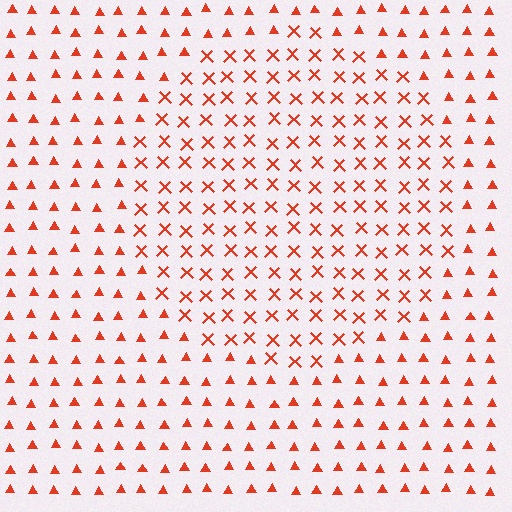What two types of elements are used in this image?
The image uses X marks inside the circle region and triangles outside it.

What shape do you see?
I see a circle.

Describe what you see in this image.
The image is filled with small red elements arranged in a uniform grid. A circle-shaped region contains X marks, while the surrounding area contains triangles. The boundary is defined purely by the change in element shape.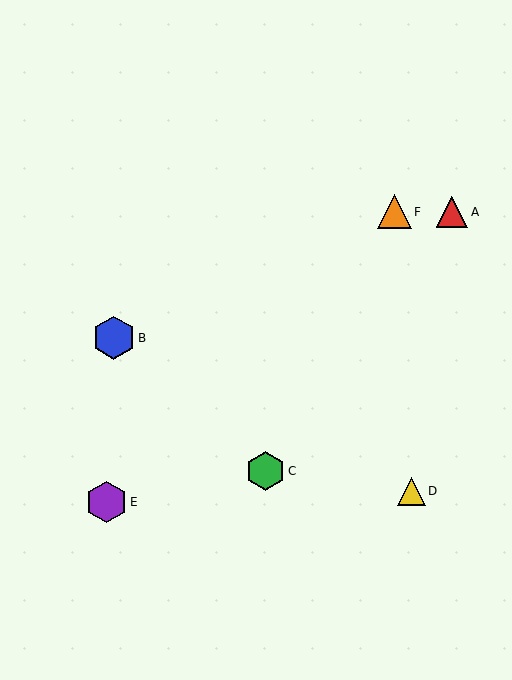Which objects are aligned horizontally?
Objects A, F are aligned horizontally.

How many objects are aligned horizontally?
2 objects (A, F) are aligned horizontally.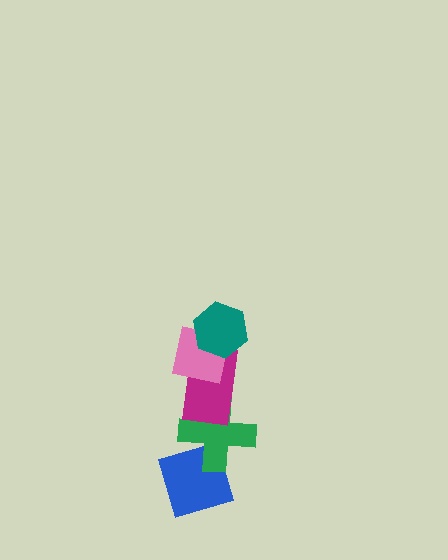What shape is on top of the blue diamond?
The green cross is on top of the blue diamond.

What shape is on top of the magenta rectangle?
The pink square is on top of the magenta rectangle.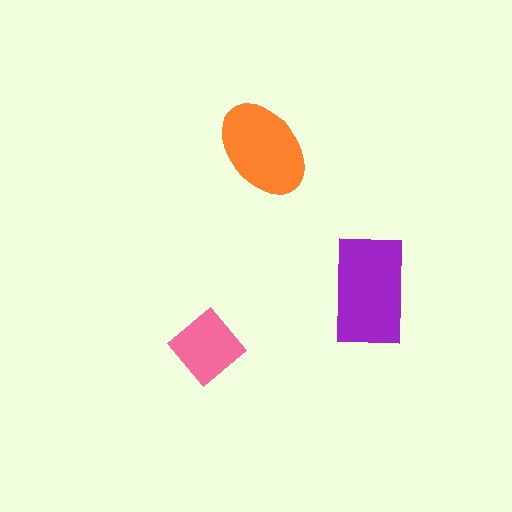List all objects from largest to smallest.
The purple rectangle, the orange ellipse, the pink diamond.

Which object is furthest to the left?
The pink diamond is leftmost.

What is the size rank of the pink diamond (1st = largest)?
3rd.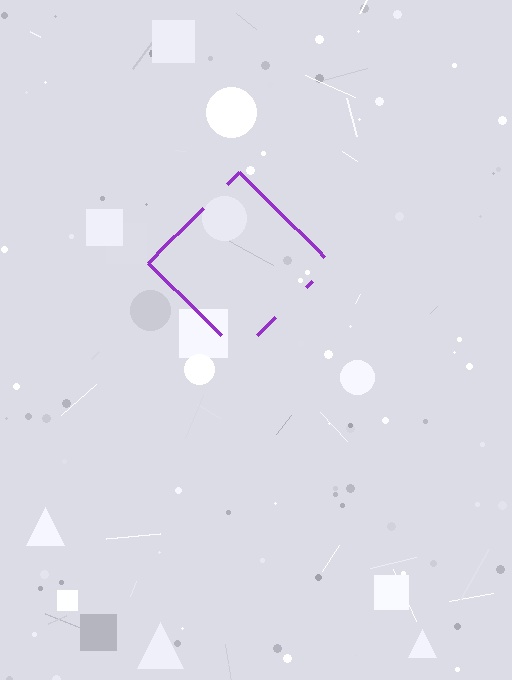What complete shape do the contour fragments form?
The contour fragments form a diamond.